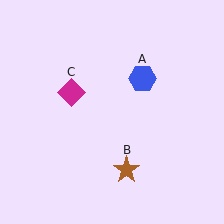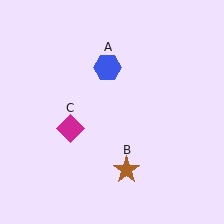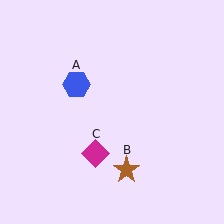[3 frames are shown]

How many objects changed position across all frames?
2 objects changed position: blue hexagon (object A), magenta diamond (object C).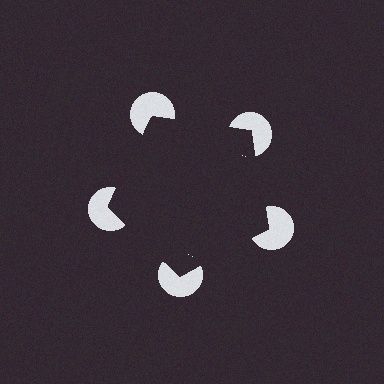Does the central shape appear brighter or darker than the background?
It typically appears slightly darker than the background, even though no actual brightness change is drawn.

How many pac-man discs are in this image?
There are 5 — one at each vertex of the illusory pentagon.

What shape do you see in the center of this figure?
An illusory pentagon — its edges are inferred from the aligned wedge cuts in the pac-man discs, not physically drawn.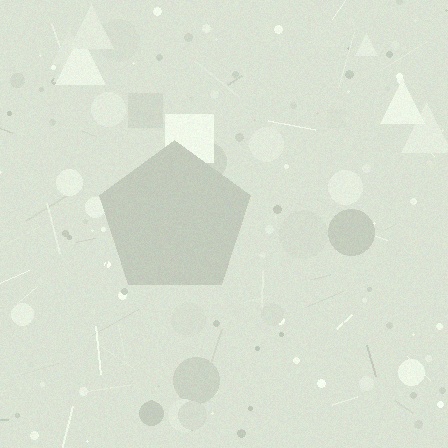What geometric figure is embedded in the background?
A pentagon is embedded in the background.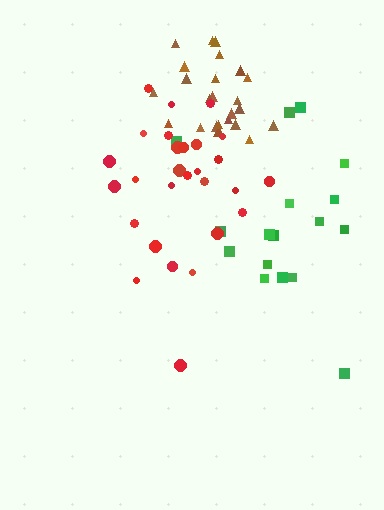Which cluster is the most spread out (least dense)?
Green.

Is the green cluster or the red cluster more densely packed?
Red.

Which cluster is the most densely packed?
Brown.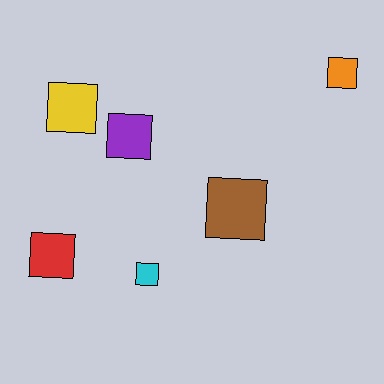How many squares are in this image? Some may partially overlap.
There are 6 squares.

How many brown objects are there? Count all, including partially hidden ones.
There is 1 brown object.